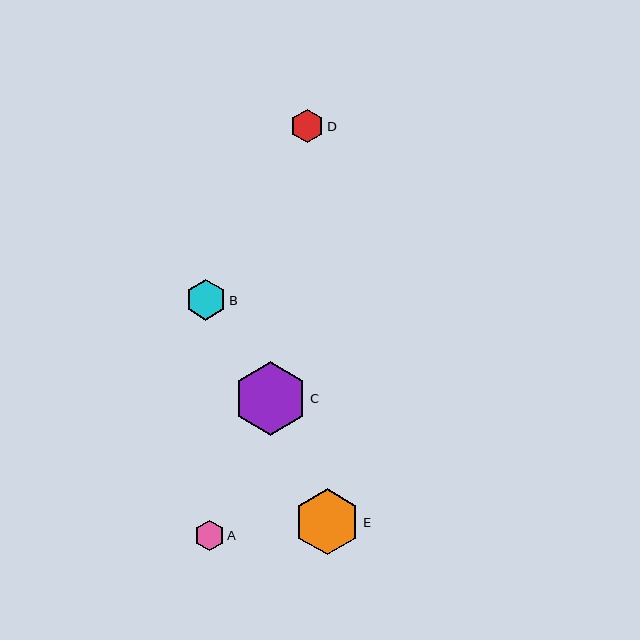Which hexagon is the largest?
Hexagon C is the largest with a size of approximately 73 pixels.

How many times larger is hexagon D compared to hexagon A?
Hexagon D is approximately 1.1 times the size of hexagon A.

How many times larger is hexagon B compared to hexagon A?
Hexagon B is approximately 1.4 times the size of hexagon A.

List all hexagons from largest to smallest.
From largest to smallest: C, E, B, D, A.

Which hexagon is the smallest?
Hexagon A is the smallest with a size of approximately 30 pixels.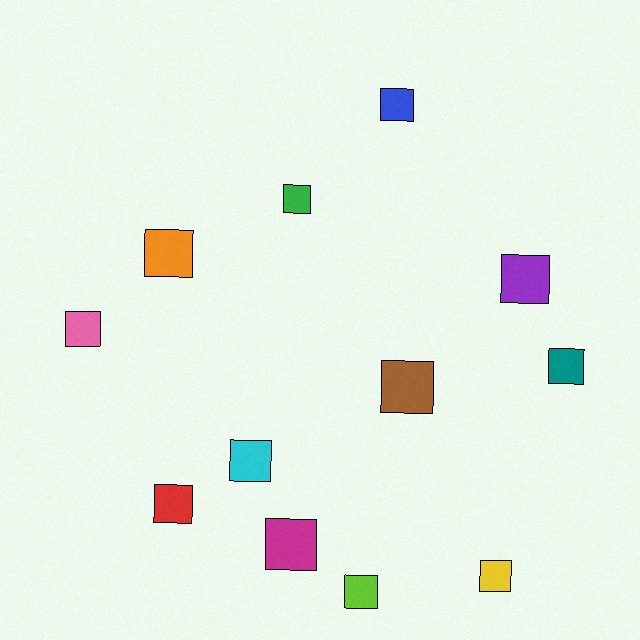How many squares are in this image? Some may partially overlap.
There are 12 squares.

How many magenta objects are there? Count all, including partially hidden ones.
There is 1 magenta object.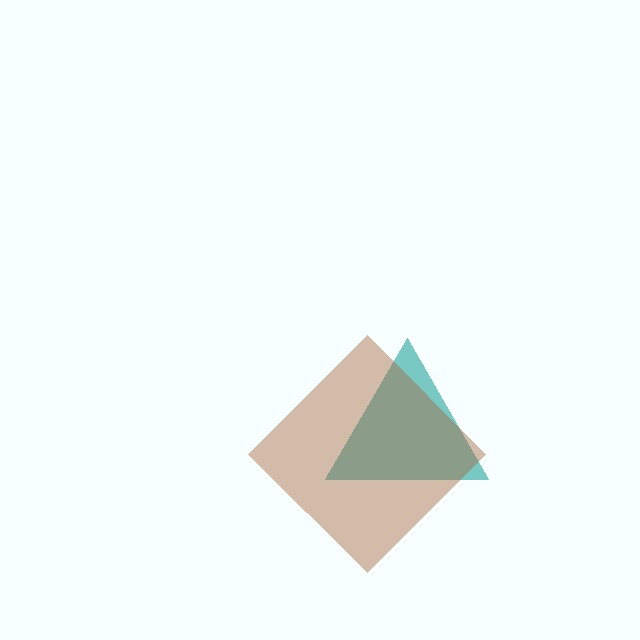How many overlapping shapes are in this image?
There are 2 overlapping shapes in the image.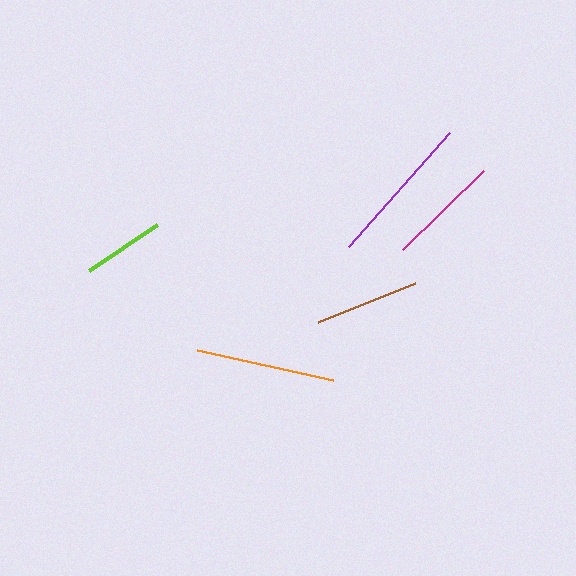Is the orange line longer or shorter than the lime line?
The orange line is longer than the lime line.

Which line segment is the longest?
The purple line is the longest at approximately 152 pixels.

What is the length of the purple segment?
The purple segment is approximately 152 pixels long.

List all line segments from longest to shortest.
From longest to shortest: purple, orange, magenta, brown, lime.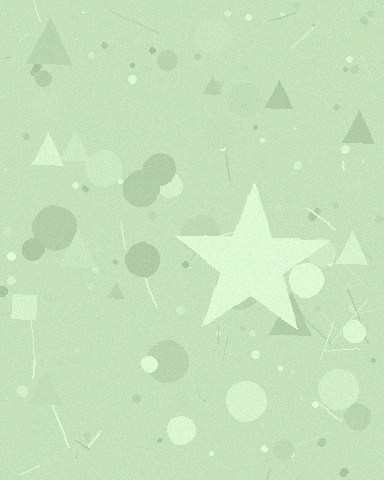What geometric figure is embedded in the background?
A star is embedded in the background.